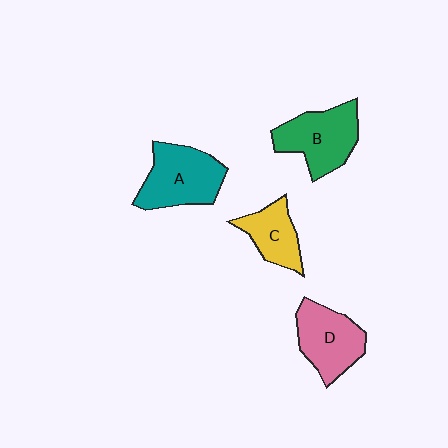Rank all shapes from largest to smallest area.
From largest to smallest: A (teal), B (green), D (pink), C (yellow).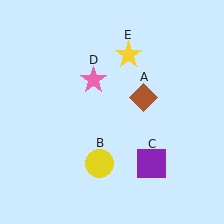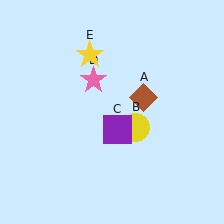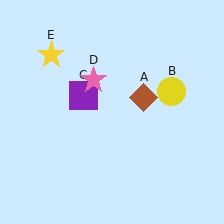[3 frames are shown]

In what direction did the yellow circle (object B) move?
The yellow circle (object B) moved up and to the right.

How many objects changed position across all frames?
3 objects changed position: yellow circle (object B), purple square (object C), yellow star (object E).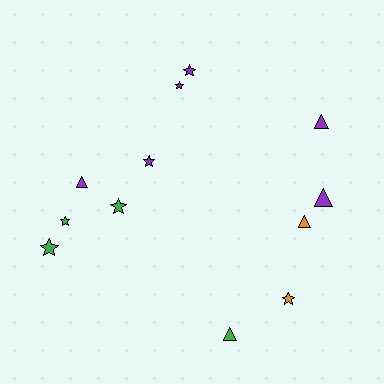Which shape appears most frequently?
Star, with 7 objects.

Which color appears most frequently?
Purple, with 6 objects.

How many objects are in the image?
There are 12 objects.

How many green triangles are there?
There is 1 green triangle.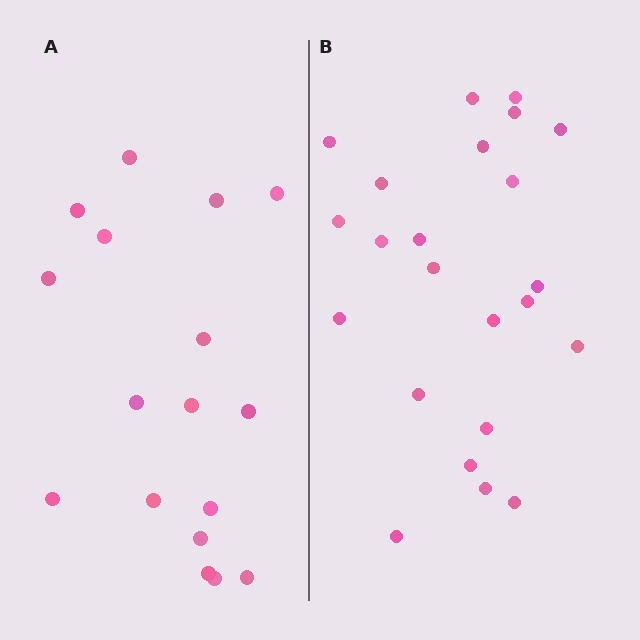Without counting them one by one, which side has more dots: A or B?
Region B (the right region) has more dots.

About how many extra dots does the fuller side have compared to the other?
Region B has about 6 more dots than region A.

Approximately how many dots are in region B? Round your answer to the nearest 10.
About 20 dots. (The exact count is 23, which rounds to 20.)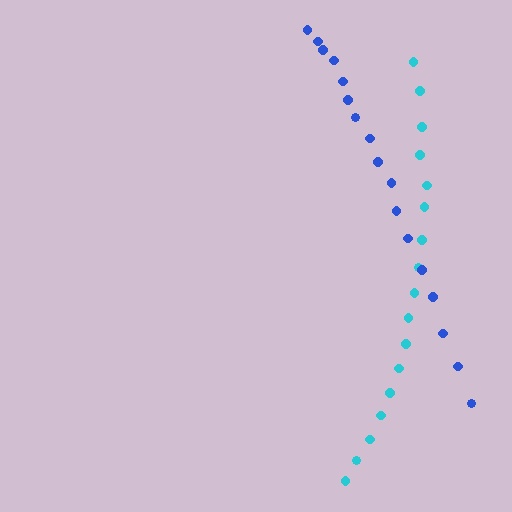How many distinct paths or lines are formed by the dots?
There are 2 distinct paths.